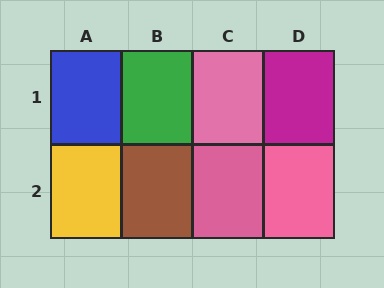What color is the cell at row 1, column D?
Magenta.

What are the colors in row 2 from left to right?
Yellow, brown, pink, pink.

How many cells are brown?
1 cell is brown.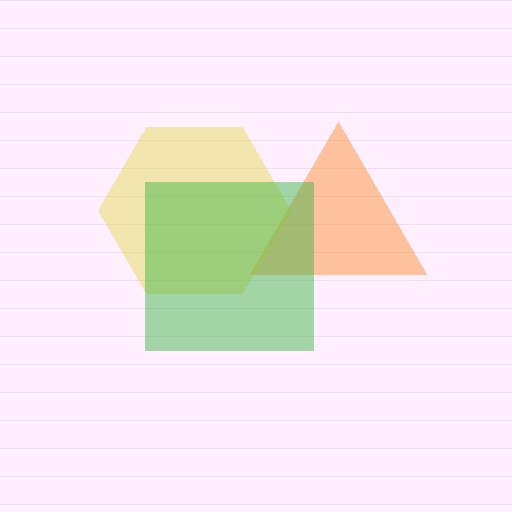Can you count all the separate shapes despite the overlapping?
Yes, there are 3 separate shapes.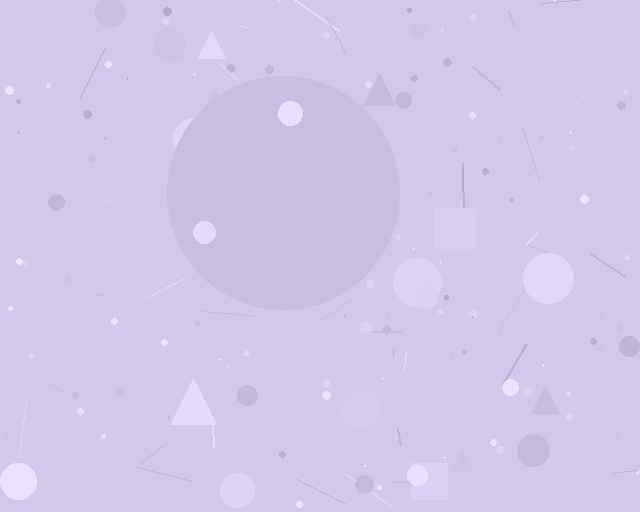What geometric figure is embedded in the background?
A circle is embedded in the background.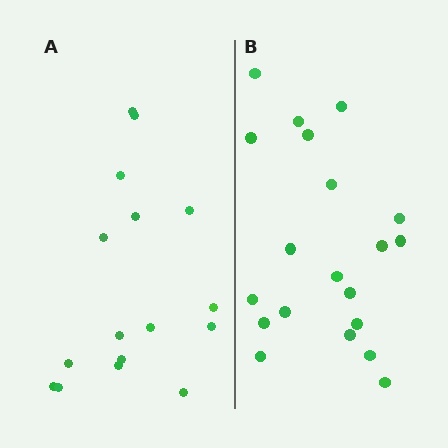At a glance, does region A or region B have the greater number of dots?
Region B (the right region) has more dots.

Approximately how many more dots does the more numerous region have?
Region B has about 4 more dots than region A.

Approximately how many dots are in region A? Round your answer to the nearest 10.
About 20 dots. (The exact count is 16, which rounds to 20.)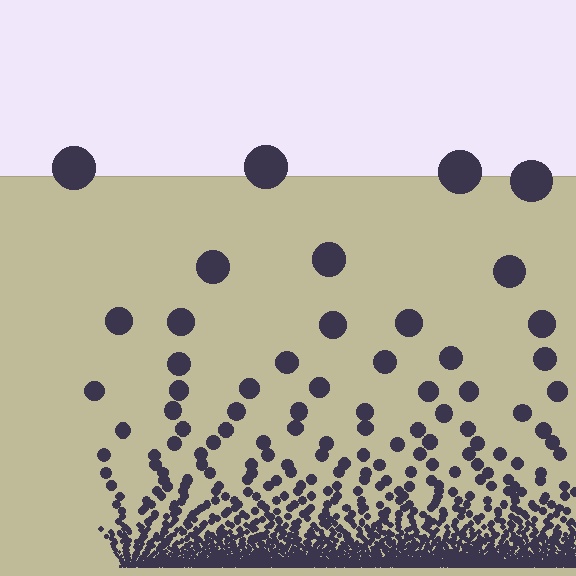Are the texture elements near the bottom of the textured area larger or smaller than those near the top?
Smaller. The gradient is inverted — elements near the bottom are smaller and denser.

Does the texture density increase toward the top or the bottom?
Density increases toward the bottom.